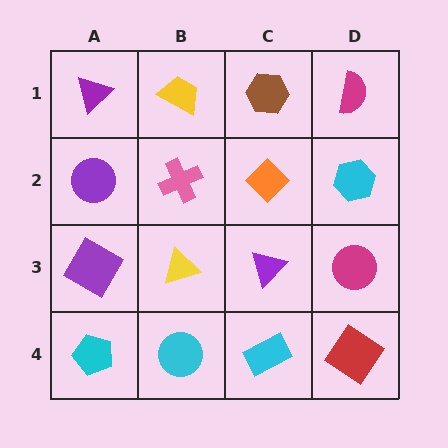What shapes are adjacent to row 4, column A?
A purple diamond (row 3, column A), a cyan circle (row 4, column B).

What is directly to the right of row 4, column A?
A cyan circle.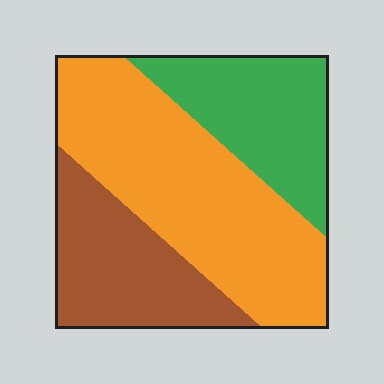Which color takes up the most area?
Orange, at roughly 50%.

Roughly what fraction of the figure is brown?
Brown takes up between a quarter and a half of the figure.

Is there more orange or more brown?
Orange.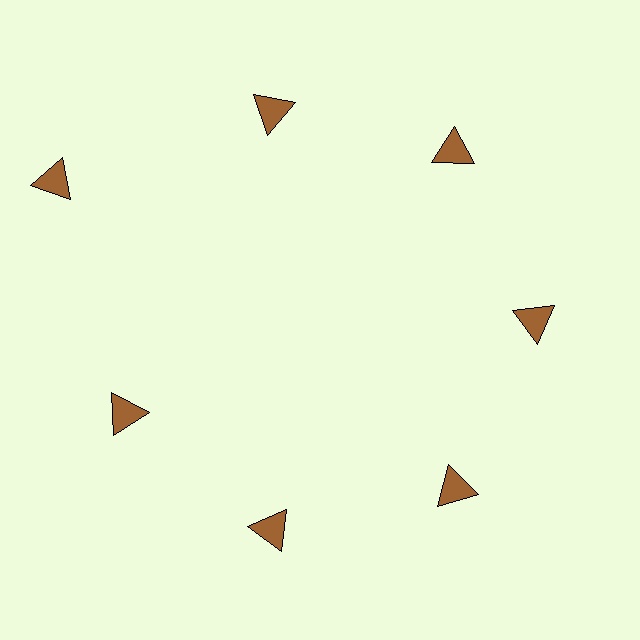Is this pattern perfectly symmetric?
No. The 7 brown triangles are arranged in a ring, but one element near the 10 o'clock position is pushed outward from the center, breaking the 7-fold rotational symmetry.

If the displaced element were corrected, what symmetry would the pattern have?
It would have 7-fold rotational symmetry — the pattern would map onto itself every 51 degrees.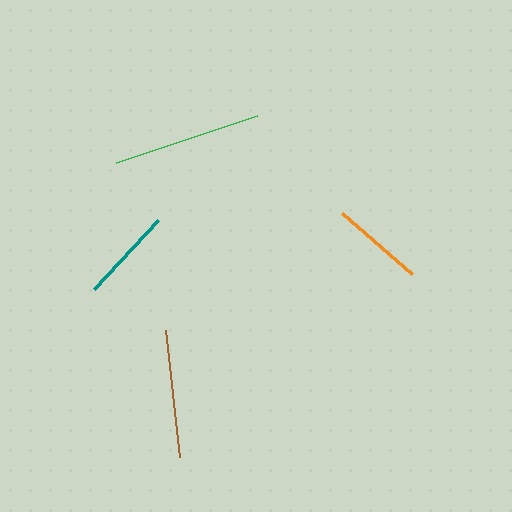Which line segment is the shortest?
The orange line is the shortest at approximately 93 pixels.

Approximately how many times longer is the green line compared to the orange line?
The green line is approximately 1.6 times the length of the orange line.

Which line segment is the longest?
The green line is the longest at approximately 149 pixels.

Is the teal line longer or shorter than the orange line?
The teal line is longer than the orange line.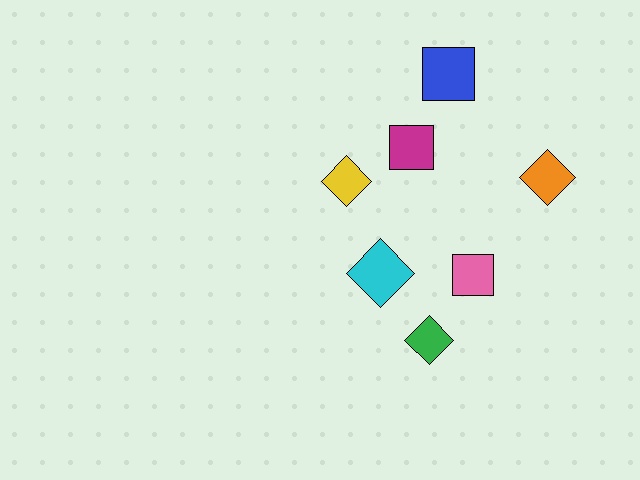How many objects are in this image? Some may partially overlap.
There are 7 objects.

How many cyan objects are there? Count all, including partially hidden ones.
There is 1 cyan object.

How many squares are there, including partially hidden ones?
There are 3 squares.